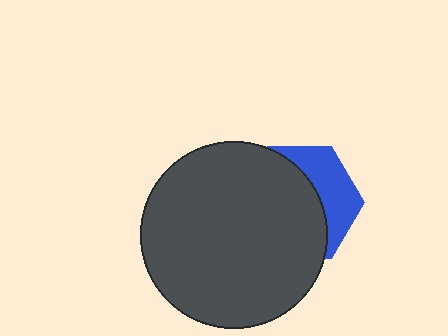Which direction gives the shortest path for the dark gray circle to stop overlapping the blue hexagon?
Moving left gives the shortest separation.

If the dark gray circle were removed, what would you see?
You would see the complete blue hexagon.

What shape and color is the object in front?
The object in front is a dark gray circle.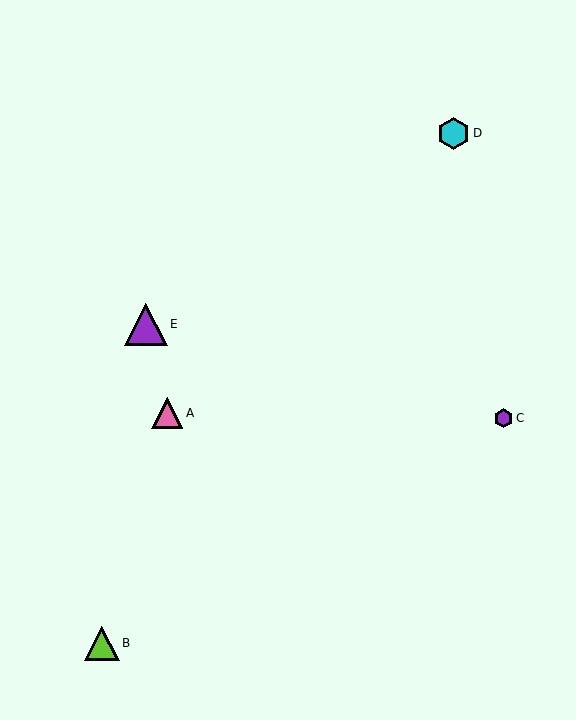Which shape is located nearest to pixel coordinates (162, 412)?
The pink triangle (labeled A) at (167, 413) is nearest to that location.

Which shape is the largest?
The purple triangle (labeled E) is the largest.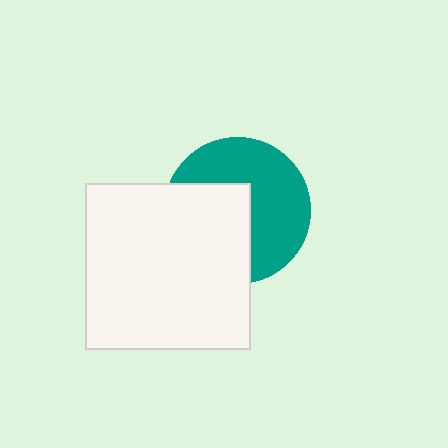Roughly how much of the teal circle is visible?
About half of it is visible (roughly 55%).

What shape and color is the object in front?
The object in front is a white square.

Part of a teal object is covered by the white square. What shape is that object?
It is a circle.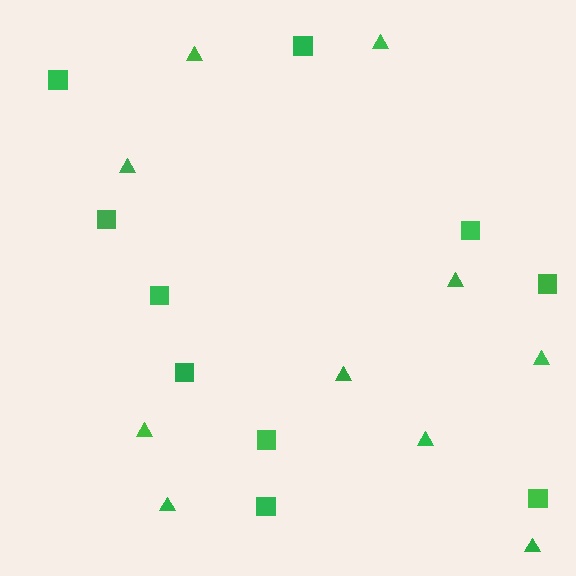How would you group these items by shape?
There are 2 groups: one group of triangles (10) and one group of squares (10).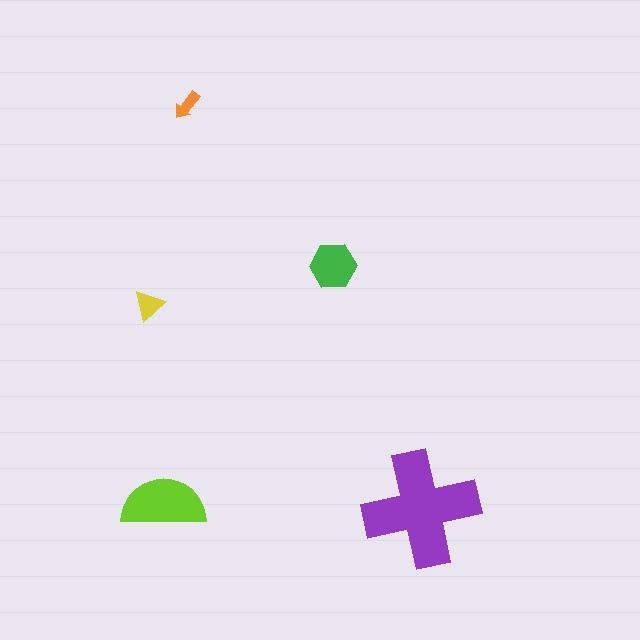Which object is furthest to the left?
The yellow triangle is leftmost.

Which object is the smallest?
The orange arrow.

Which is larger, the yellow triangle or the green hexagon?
The green hexagon.